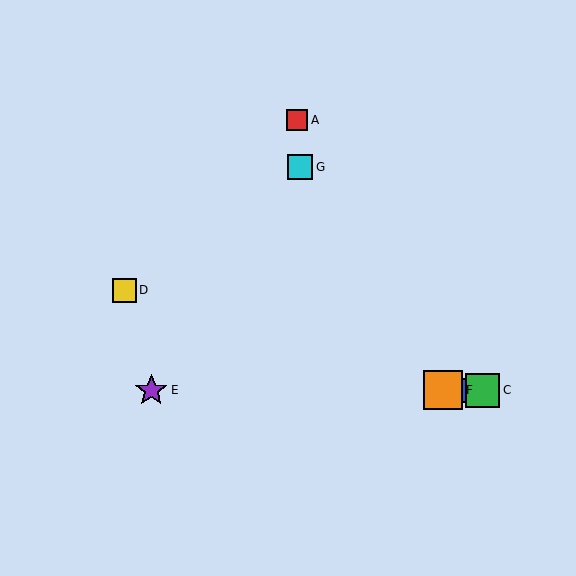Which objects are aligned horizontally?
Objects B, C, E, F are aligned horizontally.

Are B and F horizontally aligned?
Yes, both are at y≈390.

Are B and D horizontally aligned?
No, B is at y≈390 and D is at y≈290.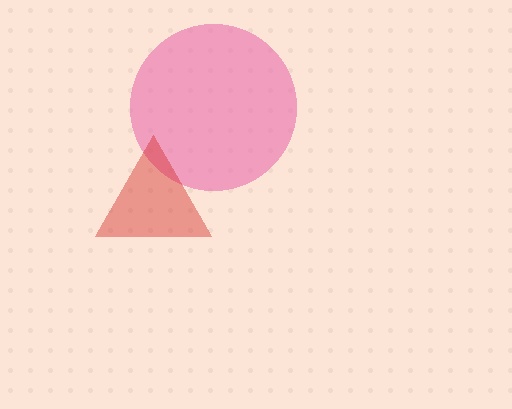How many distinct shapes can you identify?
There are 2 distinct shapes: a pink circle, a red triangle.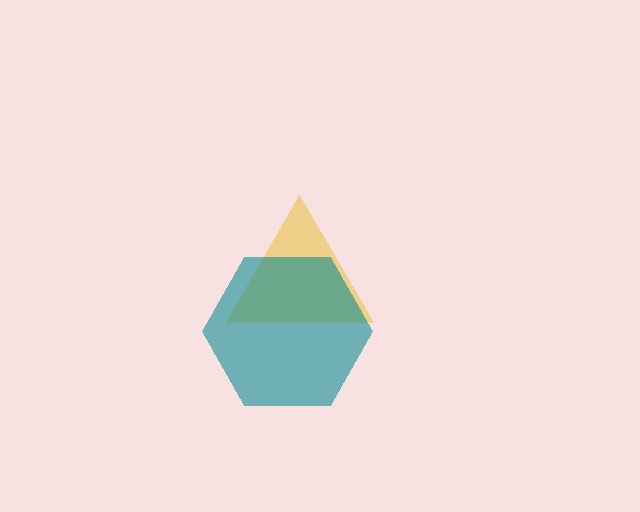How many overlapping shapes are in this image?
There are 2 overlapping shapes in the image.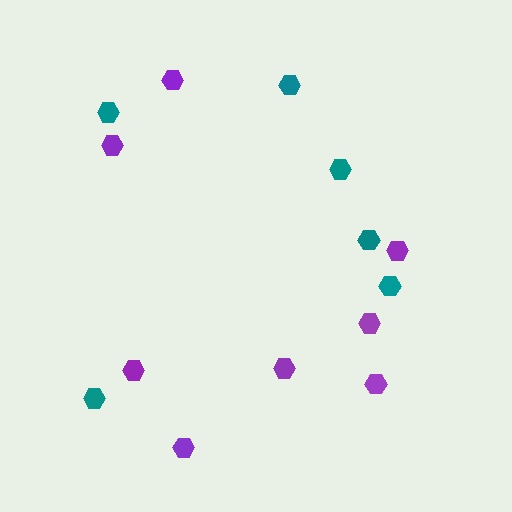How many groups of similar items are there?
There are 2 groups: one group of teal hexagons (6) and one group of purple hexagons (8).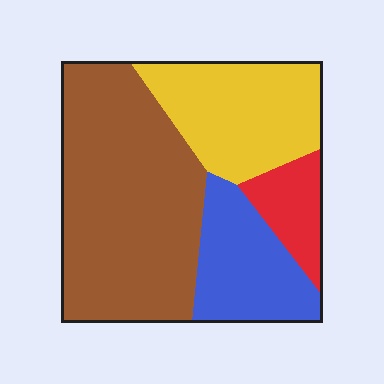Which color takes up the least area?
Red, at roughly 10%.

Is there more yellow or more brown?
Brown.